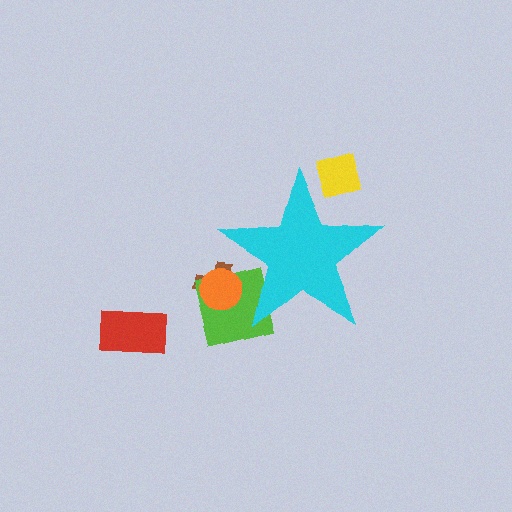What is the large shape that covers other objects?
A cyan star.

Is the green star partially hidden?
Yes, the green star is partially hidden behind the cyan star.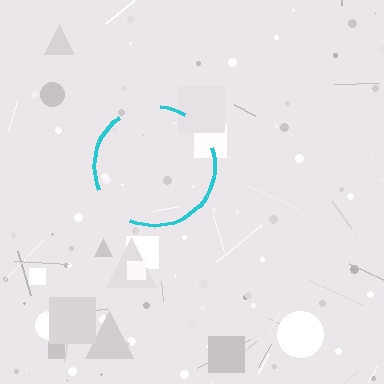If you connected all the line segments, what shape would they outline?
They would outline a circle.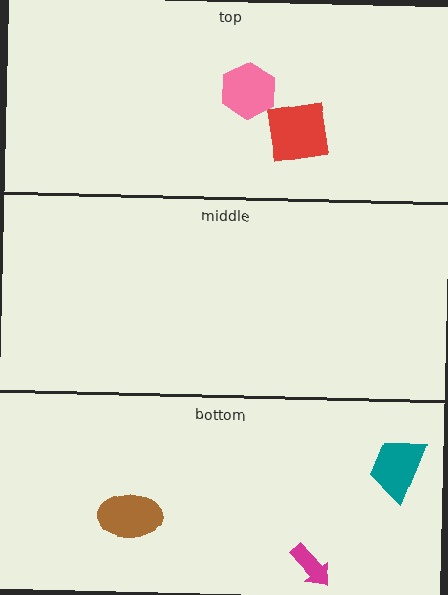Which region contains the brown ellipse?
The bottom region.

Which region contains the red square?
The top region.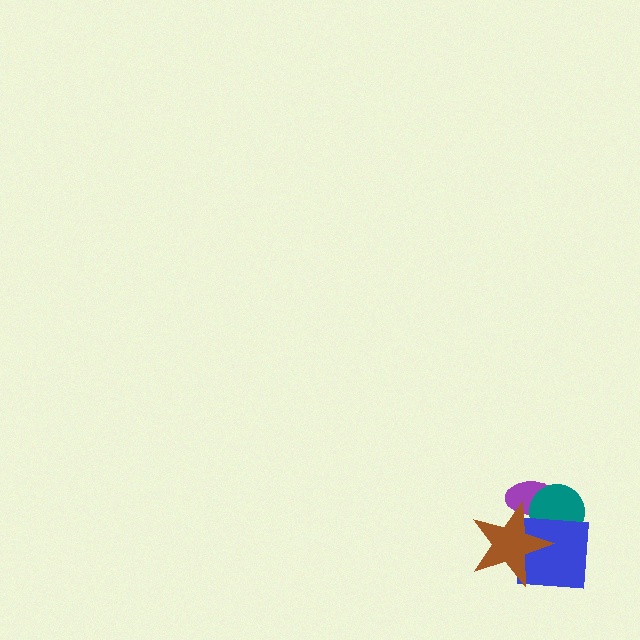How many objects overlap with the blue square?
3 objects overlap with the blue square.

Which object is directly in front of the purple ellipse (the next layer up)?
The teal circle is directly in front of the purple ellipse.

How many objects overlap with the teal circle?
3 objects overlap with the teal circle.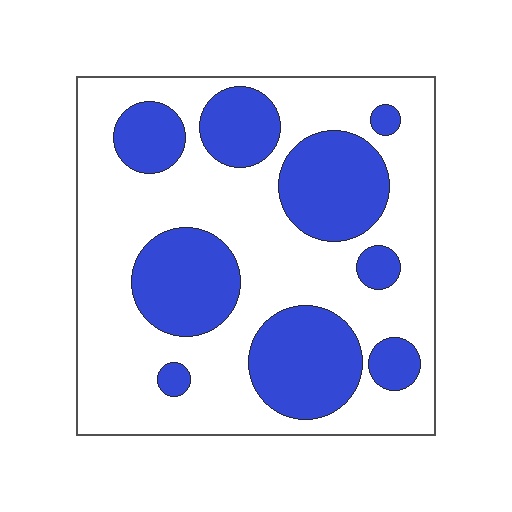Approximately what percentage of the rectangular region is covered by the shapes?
Approximately 35%.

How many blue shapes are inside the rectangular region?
9.